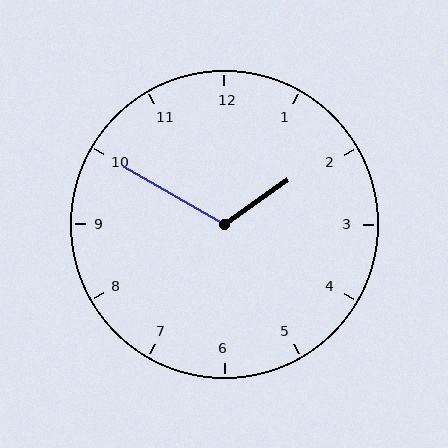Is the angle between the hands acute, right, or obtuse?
It is obtuse.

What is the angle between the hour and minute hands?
Approximately 115 degrees.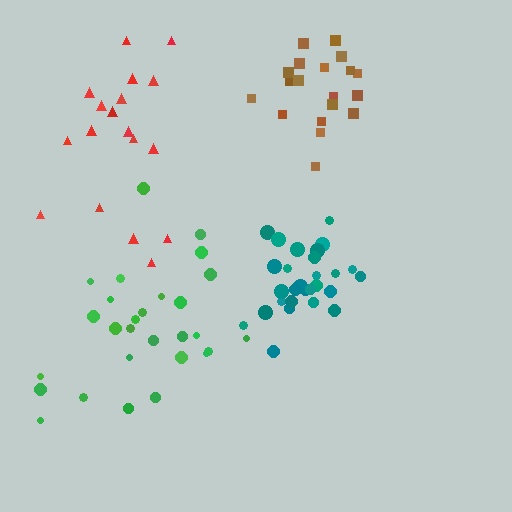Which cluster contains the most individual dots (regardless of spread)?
Teal (28).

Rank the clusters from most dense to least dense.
teal, brown, green, red.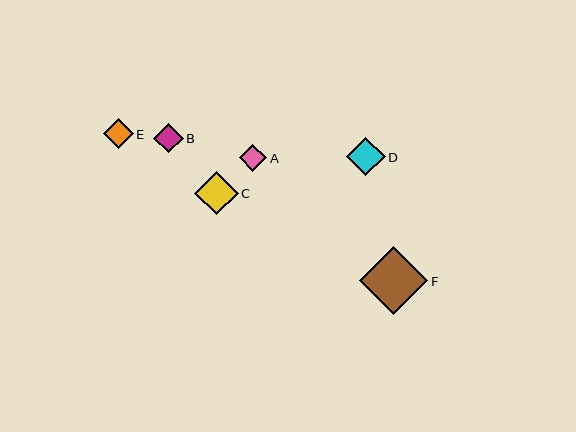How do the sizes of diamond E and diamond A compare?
Diamond E and diamond A are approximately the same size.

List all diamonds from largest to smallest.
From largest to smallest: F, C, D, E, B, A.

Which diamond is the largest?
Diamond F is the largest with a size of approximately 68 pixels.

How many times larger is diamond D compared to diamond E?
Diamond D is approximately 1.3 times the size of diamond E.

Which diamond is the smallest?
Diamond A is the smallest with a size of approximately 27 pixels.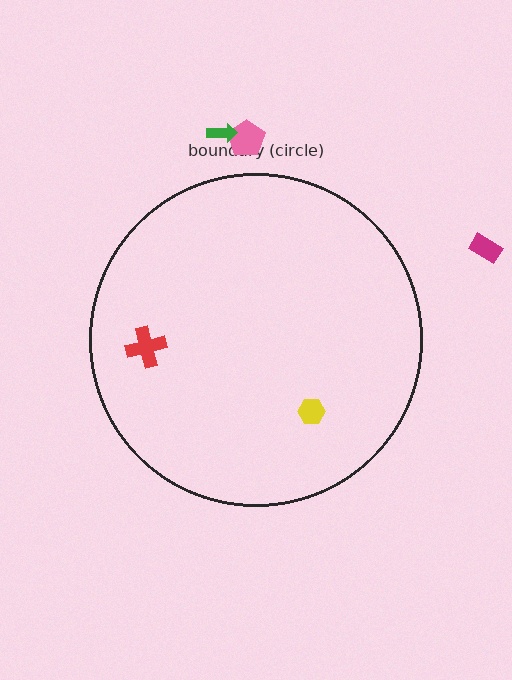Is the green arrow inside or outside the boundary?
Outside.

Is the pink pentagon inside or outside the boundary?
Outside.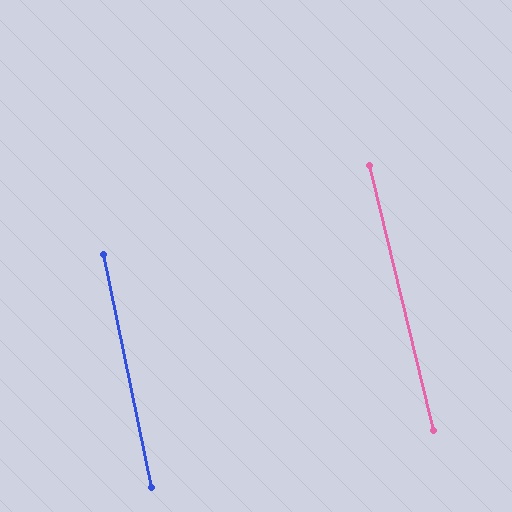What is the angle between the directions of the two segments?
Approximately 2 degrees.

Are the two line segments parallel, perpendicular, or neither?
Parallel — their directions differ by only 1.8°.